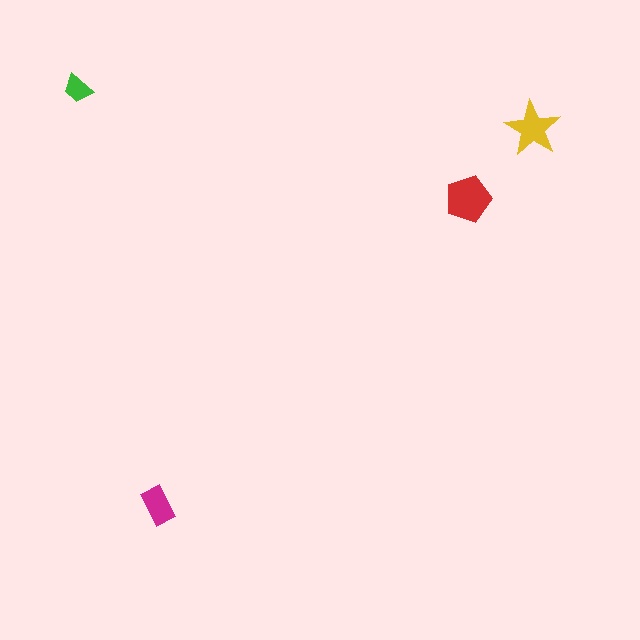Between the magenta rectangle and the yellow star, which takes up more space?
The yellow star.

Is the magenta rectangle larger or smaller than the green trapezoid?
Larger.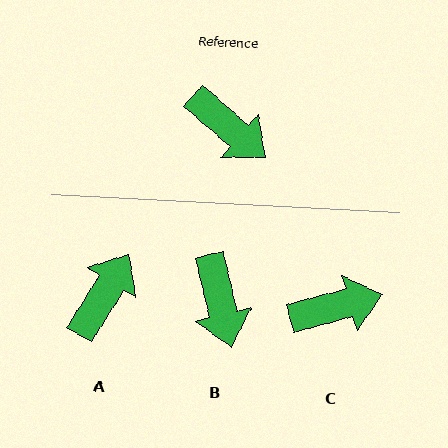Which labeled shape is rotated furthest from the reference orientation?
A, about 99 degrees away.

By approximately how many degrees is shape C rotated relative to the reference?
Approximately 56 degrees counter-clockwise.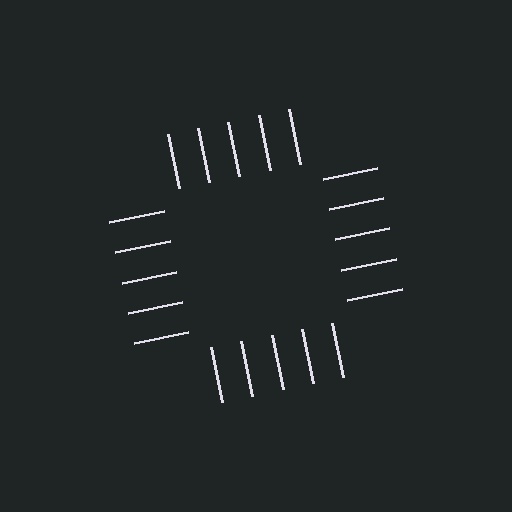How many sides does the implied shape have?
4 sides — the line-ends trace a square.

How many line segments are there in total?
20 — 5 along each of the 4 edges.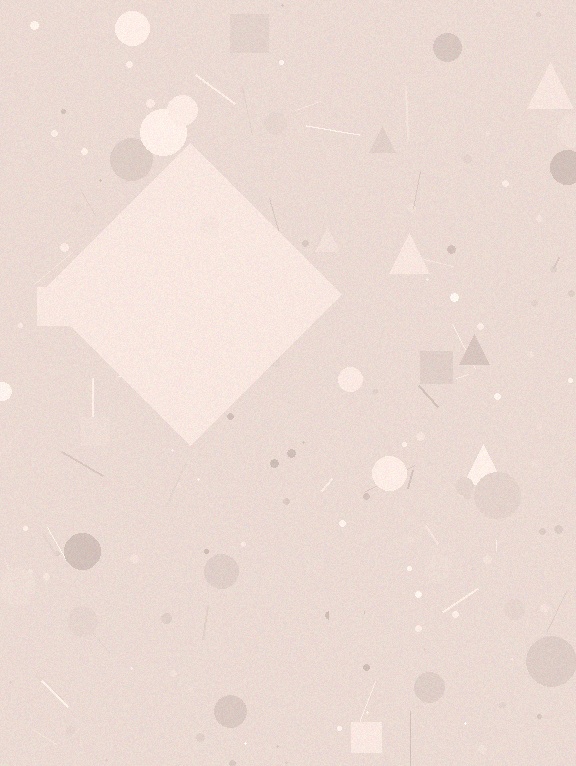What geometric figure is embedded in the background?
A diamond is embedded in the background.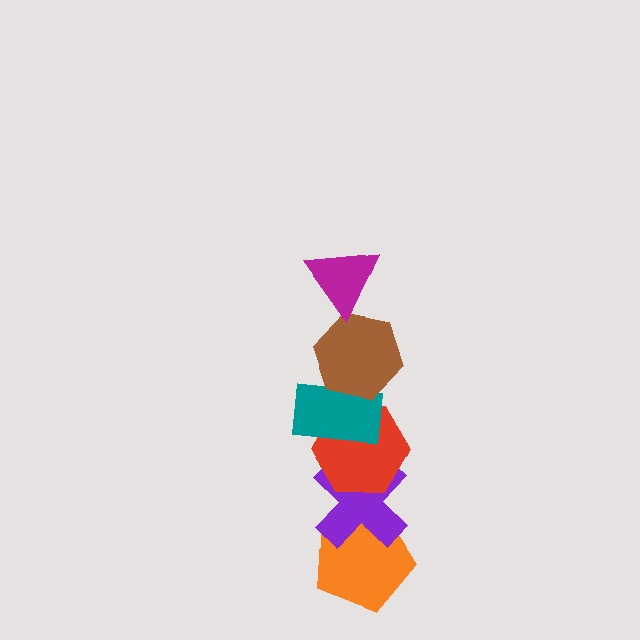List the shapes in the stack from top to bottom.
From top to bottom: the magenta triangle, the brown hexagon, the teal rectangle, the red hexagon, the purple cross, the orange pentagon.